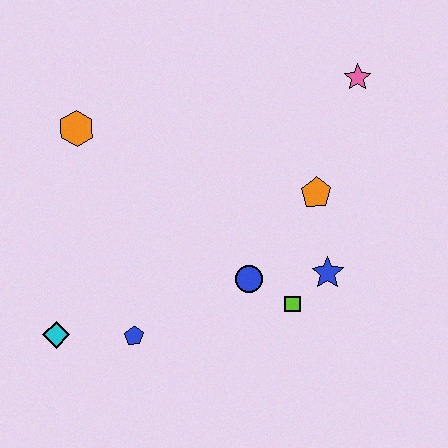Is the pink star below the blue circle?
No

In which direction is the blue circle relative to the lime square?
The blue circle is to the left of the lime square.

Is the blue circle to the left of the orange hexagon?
No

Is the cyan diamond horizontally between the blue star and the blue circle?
No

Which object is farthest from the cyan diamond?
The pink star is farthest from the cyan diamond.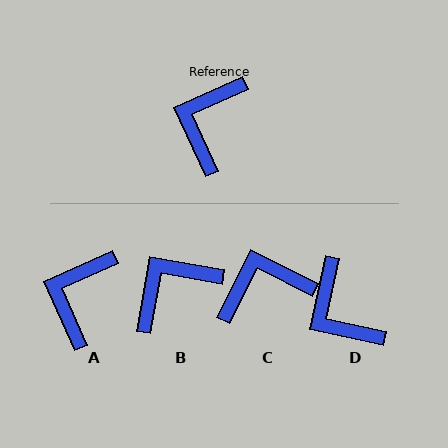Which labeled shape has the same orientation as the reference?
A.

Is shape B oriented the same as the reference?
No, it is off by about 35 degrees.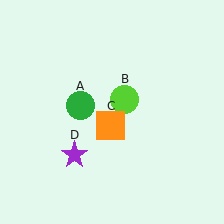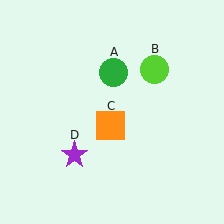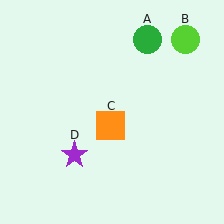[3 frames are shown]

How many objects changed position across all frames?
2 objects changed position: green circle (object A), lime circle (object B).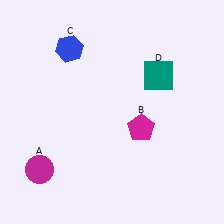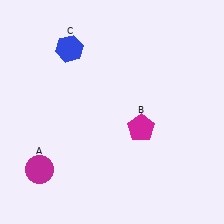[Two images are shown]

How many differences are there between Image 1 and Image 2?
There is 1 difference between the two images.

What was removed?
The teal square (D) was removed in Image 2.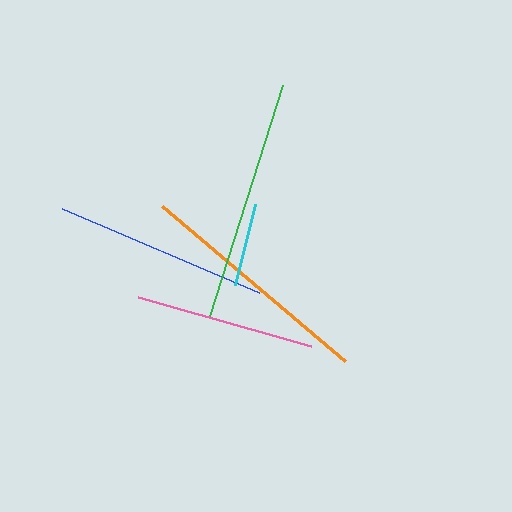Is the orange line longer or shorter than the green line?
The green line is longer than the orange line.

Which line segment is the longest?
The green line is the longest at approximately 243 pixels.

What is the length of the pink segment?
The pink segment is approximately 180 pixels long.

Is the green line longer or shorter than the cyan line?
The green line is longer than the cyan line.